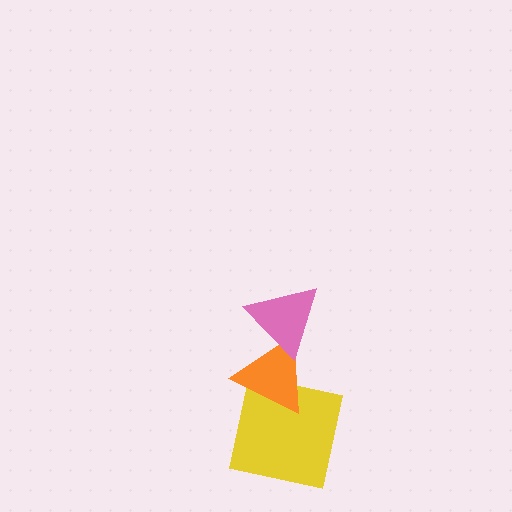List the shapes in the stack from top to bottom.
From top to bottom: the pink triangle, the orange triangle, the yellow square.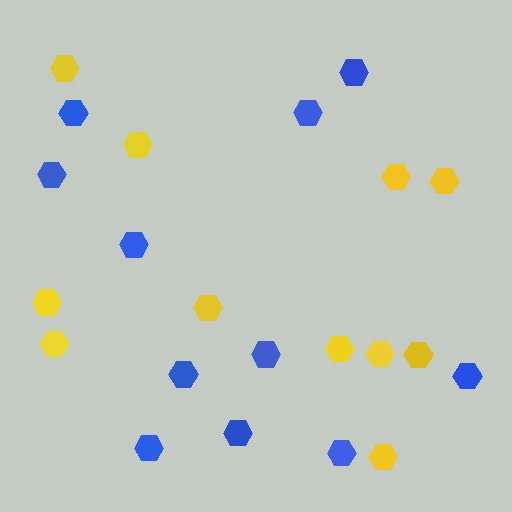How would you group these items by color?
There are 2 groups: one group of yellow hexagons (11) and one group of blue hexagons (11).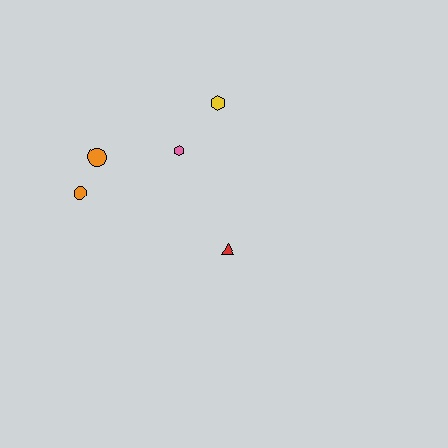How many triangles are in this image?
There is 1 triangle.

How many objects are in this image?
There are 5 objects.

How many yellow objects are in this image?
There is 1 yellow object.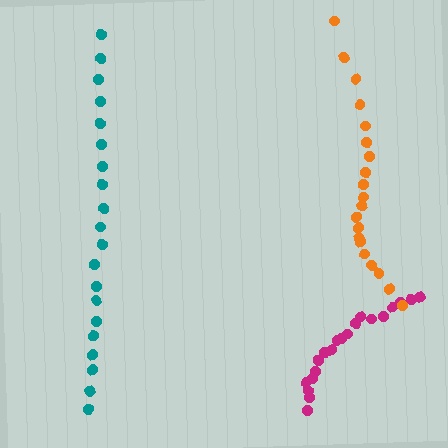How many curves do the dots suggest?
There are 3 distinct paths.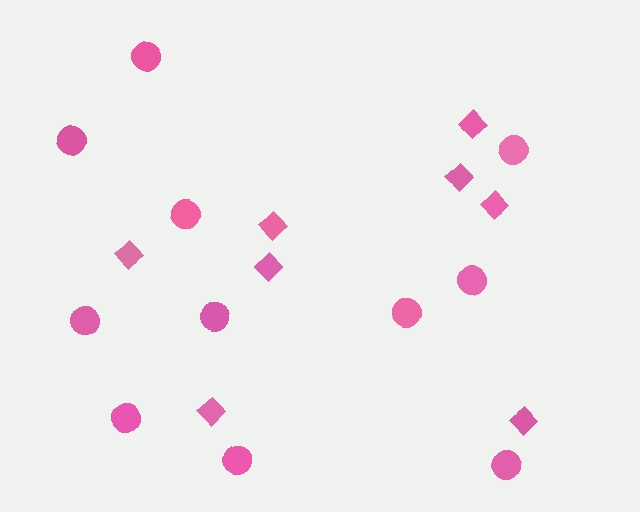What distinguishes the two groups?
There are 2 groups: one group of diamonds (8) and one group of circles (11).